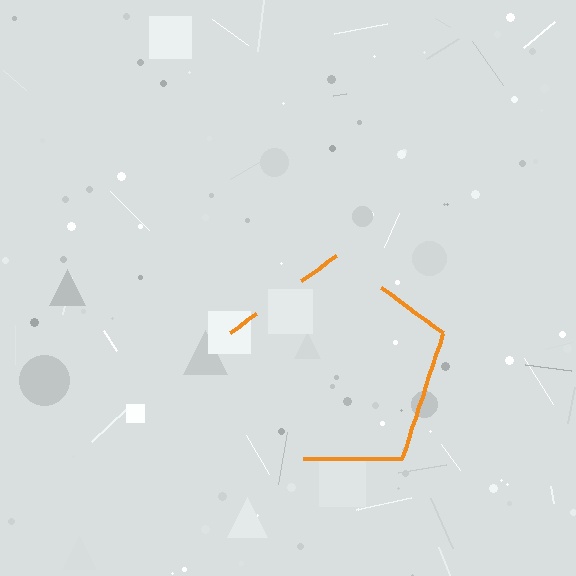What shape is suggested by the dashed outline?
The dashed outline suggests a pentagon.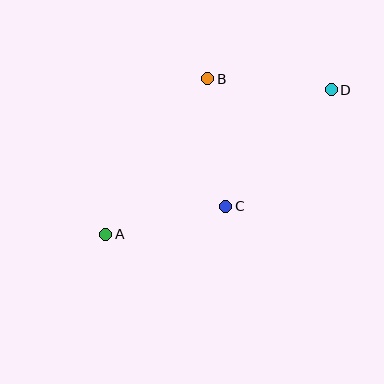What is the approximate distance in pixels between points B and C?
The distance between B and C is approximately 129 pixels.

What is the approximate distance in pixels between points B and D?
The distance between B and D is approximately 124 pixels.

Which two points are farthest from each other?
Points A and D are farthest from each other.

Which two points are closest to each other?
Points A and C are closest to each other.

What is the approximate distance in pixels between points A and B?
The distance between A and B is approximately 186 pixels.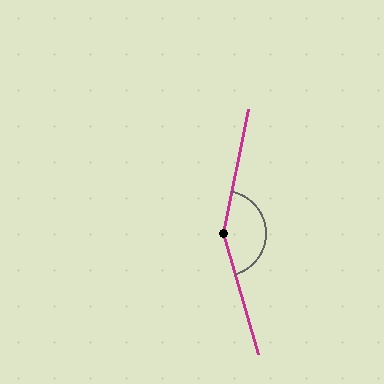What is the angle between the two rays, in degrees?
Approximately 152 degrees.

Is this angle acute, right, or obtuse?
It is obtuse.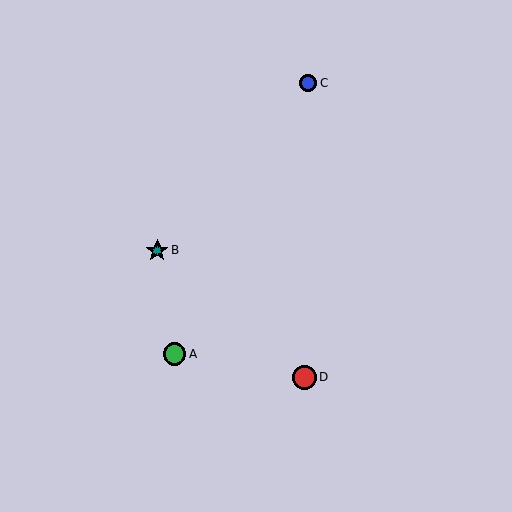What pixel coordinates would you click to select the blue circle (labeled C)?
Click at (308, 83) to select the blue circle C.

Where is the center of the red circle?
The center of the red circle is at (304, 377).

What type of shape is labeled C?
Shape C is a blue circle.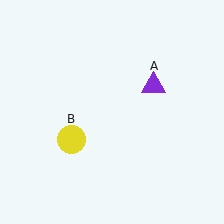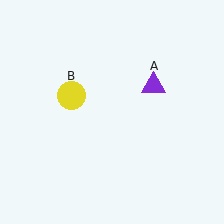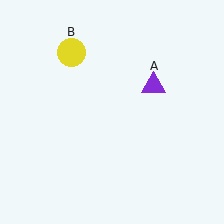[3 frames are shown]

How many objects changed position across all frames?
1 object changed position: yellow circle (object B).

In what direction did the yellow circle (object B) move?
The yellow circle (object B) moved up.